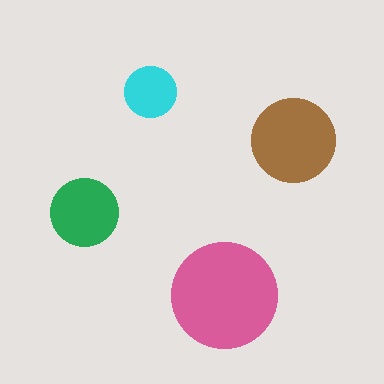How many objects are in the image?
There are 4 objects in the image.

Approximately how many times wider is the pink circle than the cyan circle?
About 2 times wider.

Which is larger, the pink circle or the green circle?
The pink one.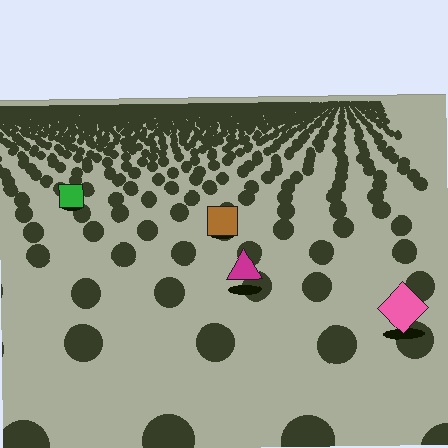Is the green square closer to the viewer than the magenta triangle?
No. The magenta triangle is closer — you can tell from the texture gradient: the ground texture is coarser near it.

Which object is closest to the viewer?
The pink diamond is closest. The texture marks near it are larger and more spread out.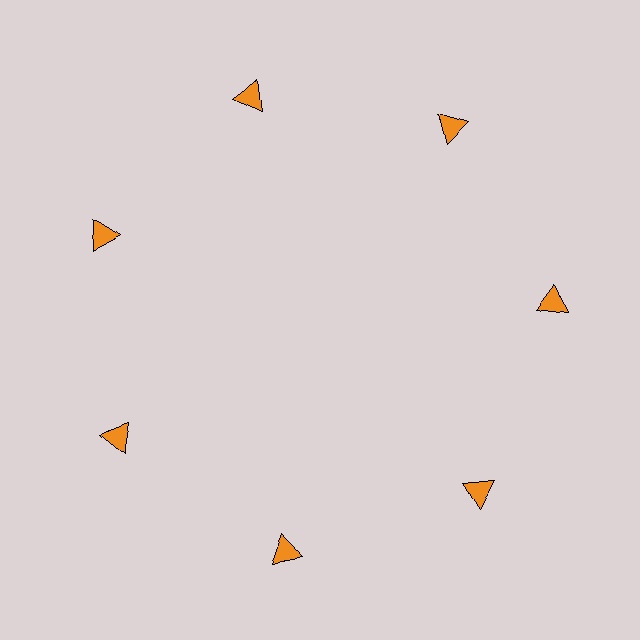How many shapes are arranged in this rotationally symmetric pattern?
There are 7 shapes, arranged in 7 groups of 1.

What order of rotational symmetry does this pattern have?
This pattern has 7-fold rotational symmetry.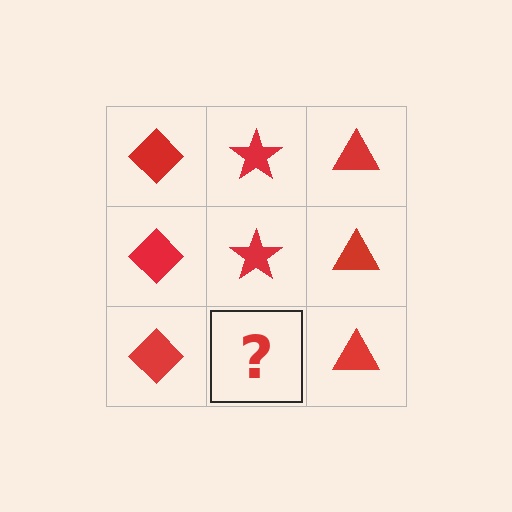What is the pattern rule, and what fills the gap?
The rule is that each column has a consistent shape. The gap should be filled with a red star.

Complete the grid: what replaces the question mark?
The question mark should be replaced with a red star.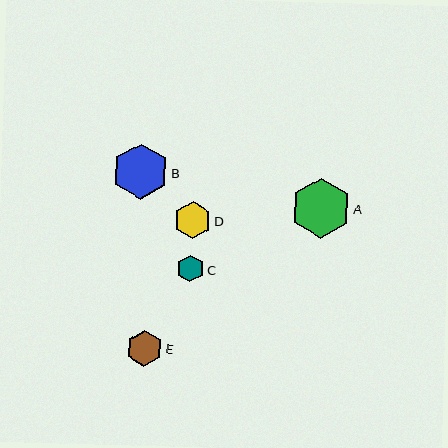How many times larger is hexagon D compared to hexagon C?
Hexagon D is approximately 1.4 times the size of hexagon C.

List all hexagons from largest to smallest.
From largest to smallest: A, B, D, E, C.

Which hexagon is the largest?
Hexagon A is the largest with a size of approximately 60 pixels.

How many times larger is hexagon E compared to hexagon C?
Hexagon E is approximately 1.4 times the size of hexagon C.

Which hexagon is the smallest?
Hexagon C is the smallest with a size of approximately 27 pixels.